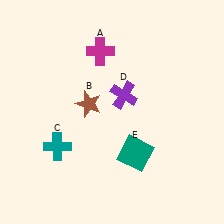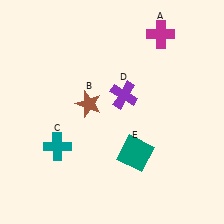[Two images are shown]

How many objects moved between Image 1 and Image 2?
1 object moved between the two images.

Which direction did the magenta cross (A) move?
The magenta cross (A) moved right.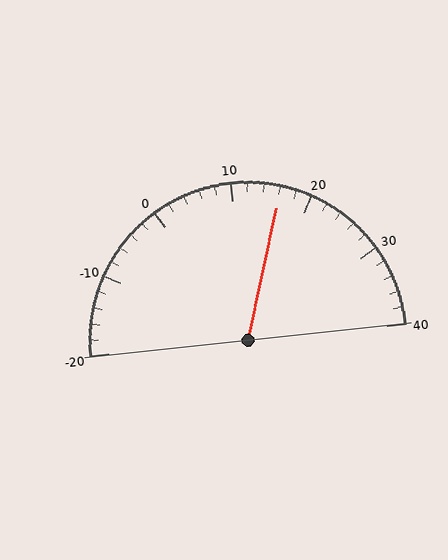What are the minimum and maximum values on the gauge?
The gauge ranges from -20 to 40.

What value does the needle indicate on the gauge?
The needle indicates approximately 16.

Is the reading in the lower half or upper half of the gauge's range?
The reading is in the upper half of the range (-20 to 40).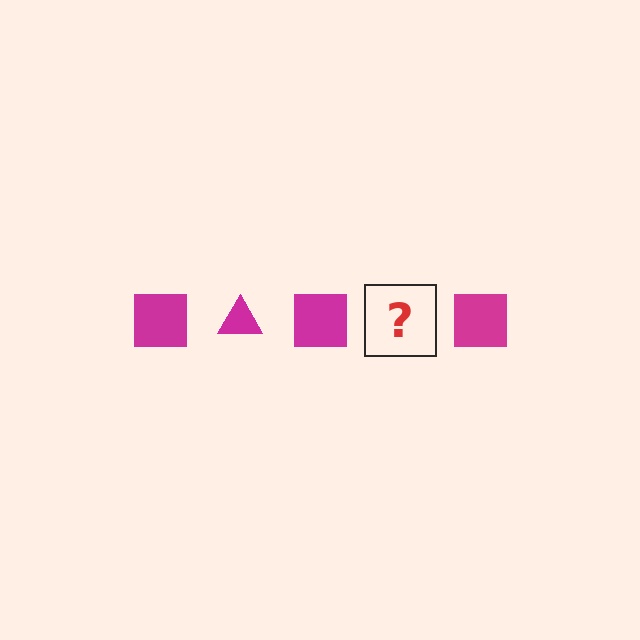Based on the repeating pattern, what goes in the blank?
The blank should be a magenta triangle.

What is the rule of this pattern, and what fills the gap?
The rule is that the pattern cycles through square, triangle shapes in magenta. The gap should be filled with a magenta triangle.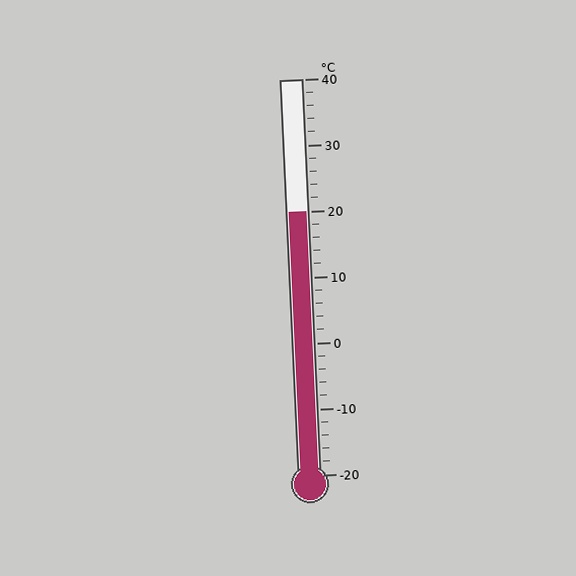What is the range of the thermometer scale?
The thermometer scale ranges from -20°C to 40°C.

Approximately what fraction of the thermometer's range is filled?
The thermometer is filled to approximately 65% of its range.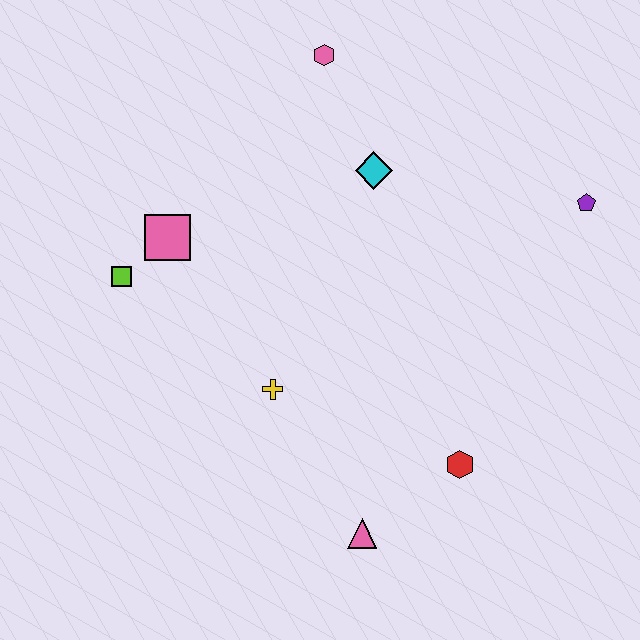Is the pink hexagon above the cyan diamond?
Yes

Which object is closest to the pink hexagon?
The cyan diamond is closest to the pink hexagon.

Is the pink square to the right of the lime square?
Yes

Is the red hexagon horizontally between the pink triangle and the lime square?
No